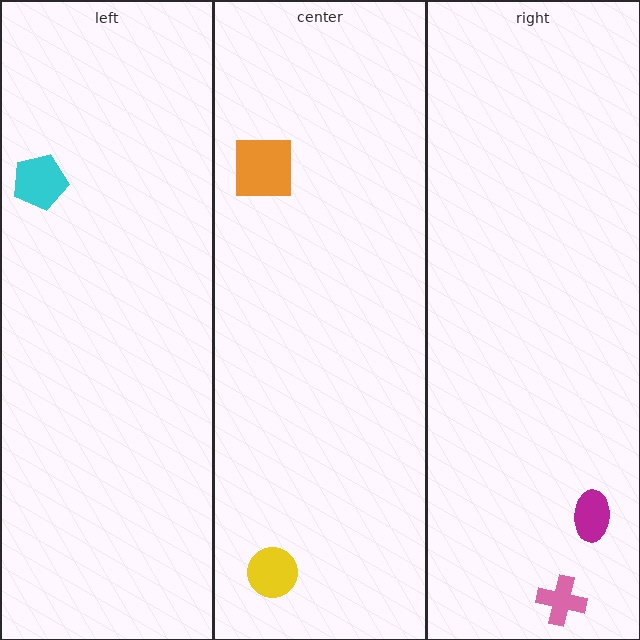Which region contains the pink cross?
The right region.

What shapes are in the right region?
The pink cross, the magenta ellipse.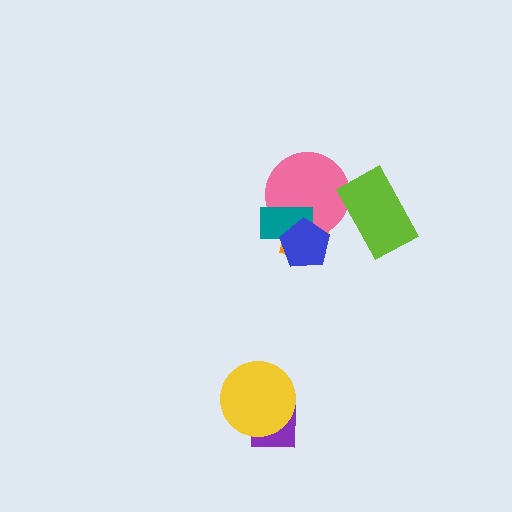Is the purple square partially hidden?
Yes, it is partially covered by another shape.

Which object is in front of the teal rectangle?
The blue pentagon is in front of the teal rectangle.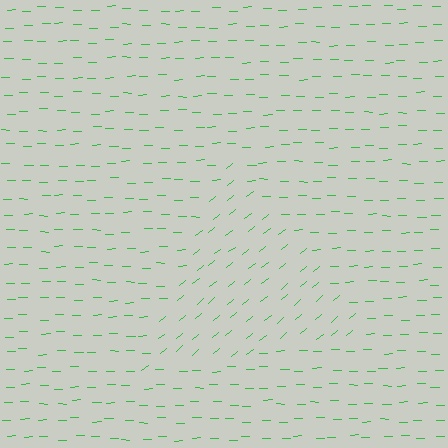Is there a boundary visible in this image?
Yes, there is a texture boundary formed by a change in line orientation.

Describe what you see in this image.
The image is filled with small green line segments. A triangle region in the image has lines oriented differently from the surrounding lines, creating a visible texture boundary.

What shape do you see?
I see a triangle.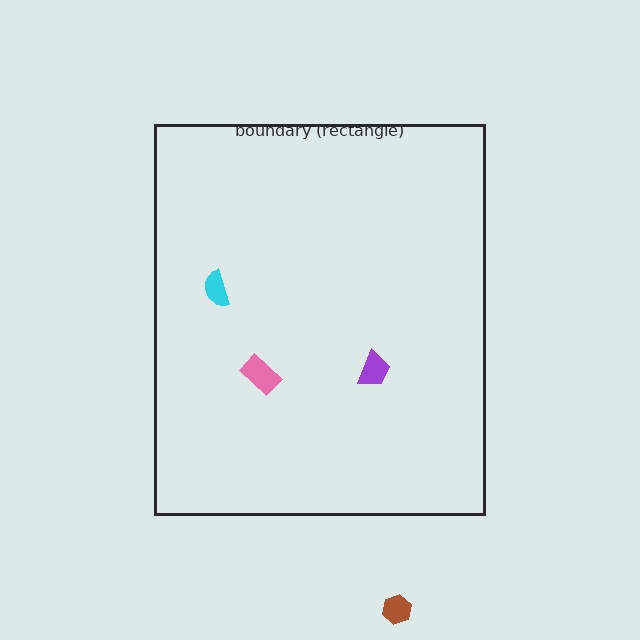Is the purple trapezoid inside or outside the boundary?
Inside.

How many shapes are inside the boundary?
3 inside, 1 outside.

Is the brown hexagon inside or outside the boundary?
Outside.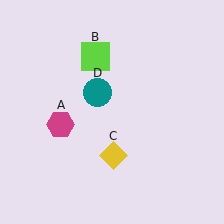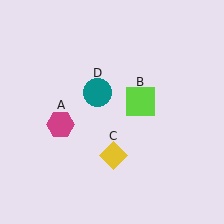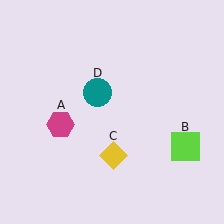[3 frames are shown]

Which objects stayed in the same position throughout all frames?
Magenta hexagon (object A) and yellow diamond (object C) and teal circle (object D) remained stationary.